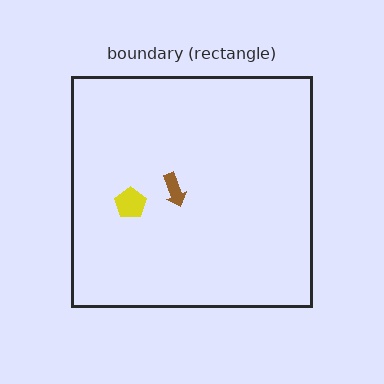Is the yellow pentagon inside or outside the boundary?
Inside.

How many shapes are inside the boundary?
2 inside, 0 outside.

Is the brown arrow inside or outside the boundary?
Inside.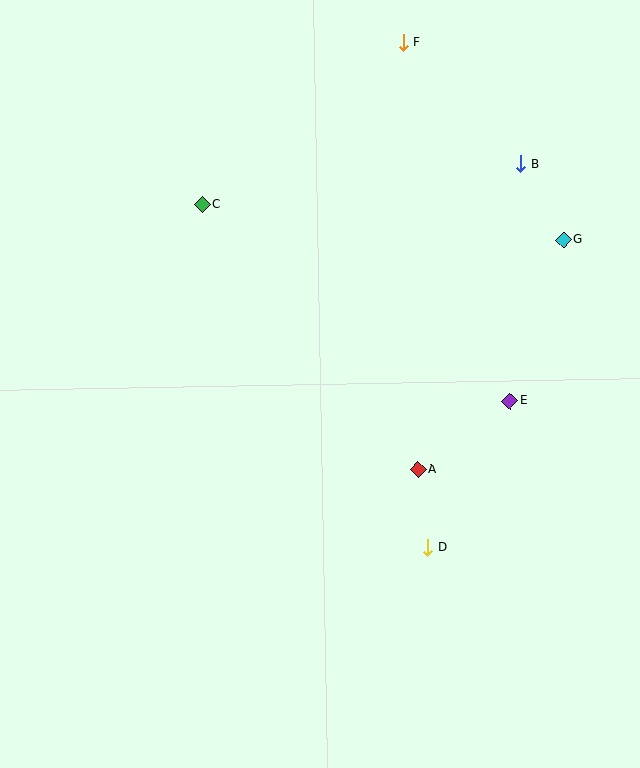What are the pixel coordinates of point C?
Point C is at (202, 204).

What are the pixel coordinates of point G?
Point G is at (564, 240).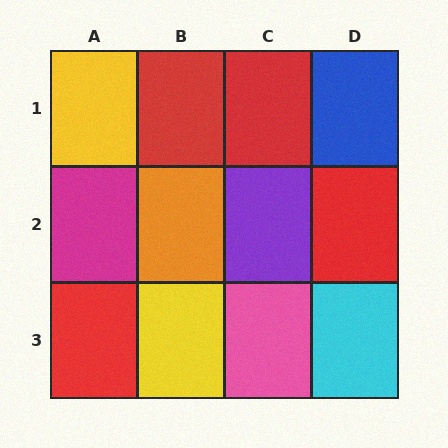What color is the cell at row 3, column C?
Pink.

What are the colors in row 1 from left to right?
Yellow, red, red, blue.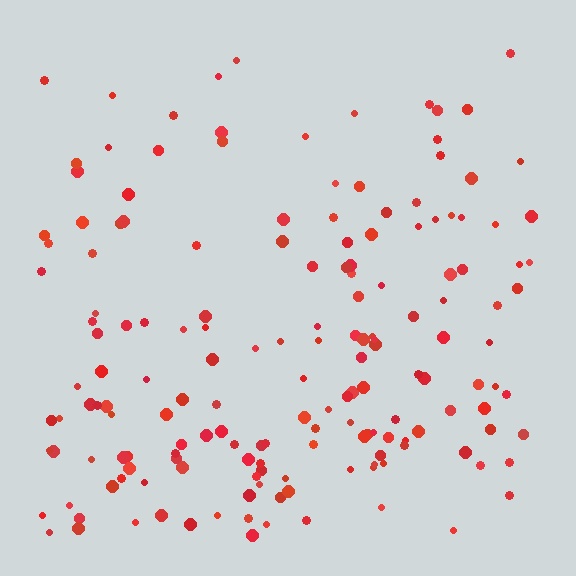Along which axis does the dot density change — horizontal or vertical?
Vertical.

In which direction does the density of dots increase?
From top to bottom, with the bottom side densest.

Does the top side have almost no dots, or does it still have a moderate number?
Still a moderate number, just noticeably fewer than the bottom.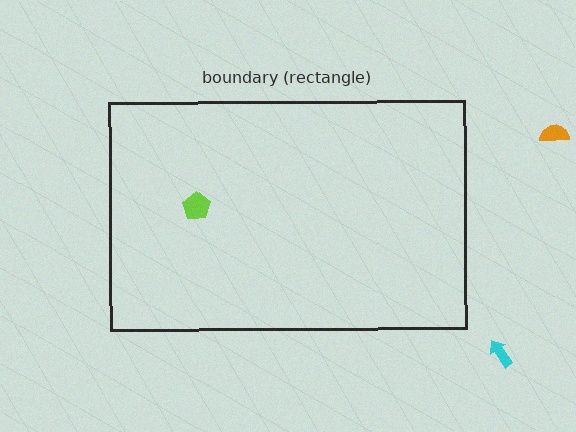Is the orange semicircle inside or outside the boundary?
Outside.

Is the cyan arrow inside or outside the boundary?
Outside.